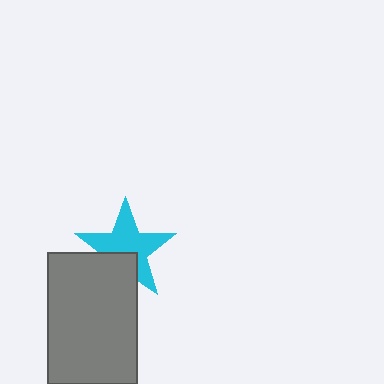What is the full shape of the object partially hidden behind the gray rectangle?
The partially hidden object is a cyan star.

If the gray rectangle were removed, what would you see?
You would see the complete cyan star.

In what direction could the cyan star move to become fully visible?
The cyan star could move up. That would shift it out from behind the gray rectangle entirely.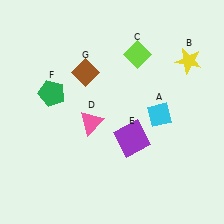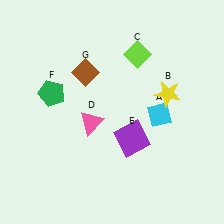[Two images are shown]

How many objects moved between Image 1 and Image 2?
1 object moved between the two images.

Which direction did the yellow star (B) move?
The yellow star (B) moved down.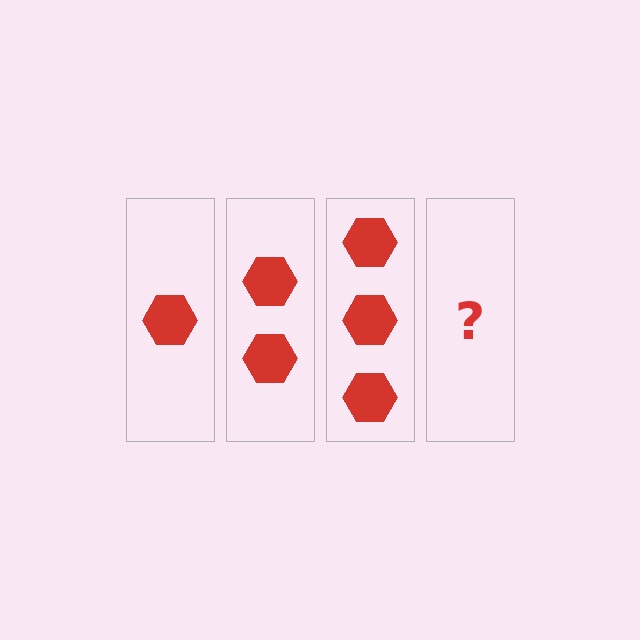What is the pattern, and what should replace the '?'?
The pattern is that each step adds one more hexagon. The '?' should be 4 hexagons.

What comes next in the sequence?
The next element should be 4 hexagons.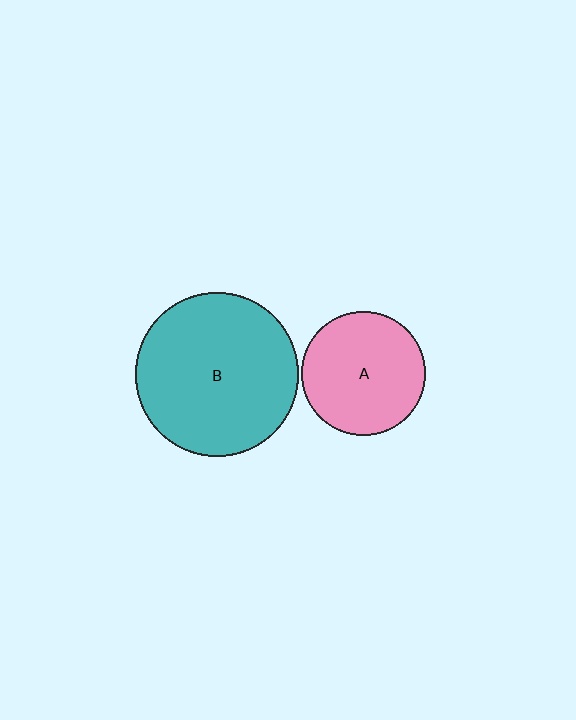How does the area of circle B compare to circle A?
Approximately 1.7 times.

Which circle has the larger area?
Circle B (teal).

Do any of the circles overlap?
No, none of the circles overlap.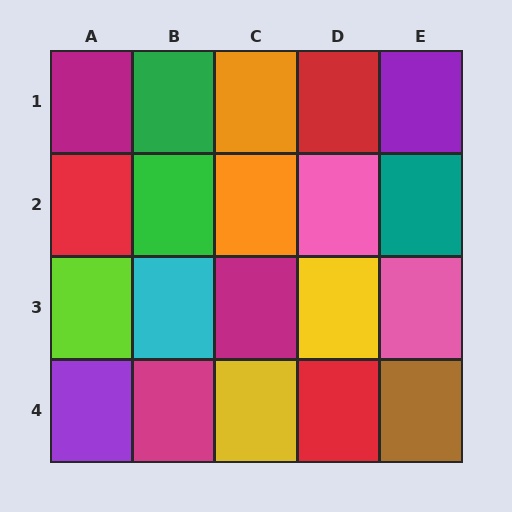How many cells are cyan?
1 cell is cyan.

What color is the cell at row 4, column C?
Yellow.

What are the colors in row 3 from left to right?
Lime, cyan, magenta, yellow, pink.